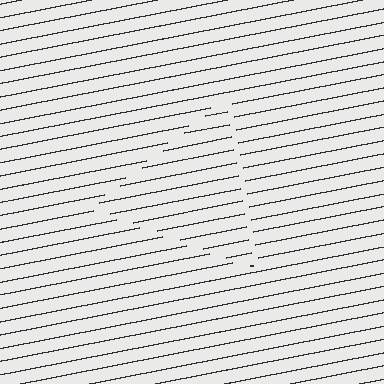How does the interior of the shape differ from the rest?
The interior of the shape contains the same grating, shifted by half a period — the contour is defined by the phase discontinuity where line-ends from the inner and outer gratings abut.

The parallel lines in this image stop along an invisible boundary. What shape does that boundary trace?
An illusory triangle. The interior of the shape contains the same grating, shifted by half a period — the contour is defined by the phase discontinuity where line-ends from the inner and outer gratings abut.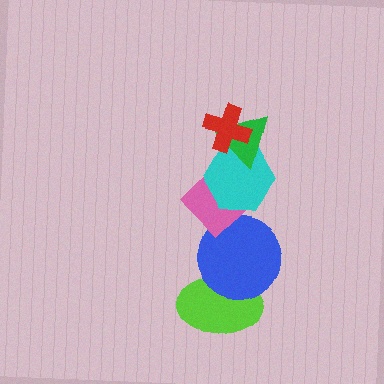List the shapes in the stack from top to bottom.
From top to bottom: the red cross, the green triangle, the cyan hexagon, the pink diamond, the blue circle, the lime ellipse.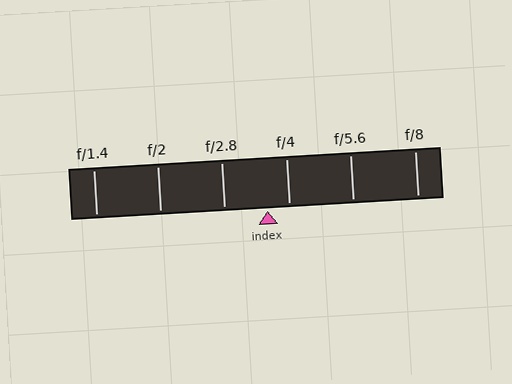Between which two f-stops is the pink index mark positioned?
The index mark is between f/2.8 and f/4.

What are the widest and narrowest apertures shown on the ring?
The widest aperture shown is f/1.4 and the narrowest is f/8.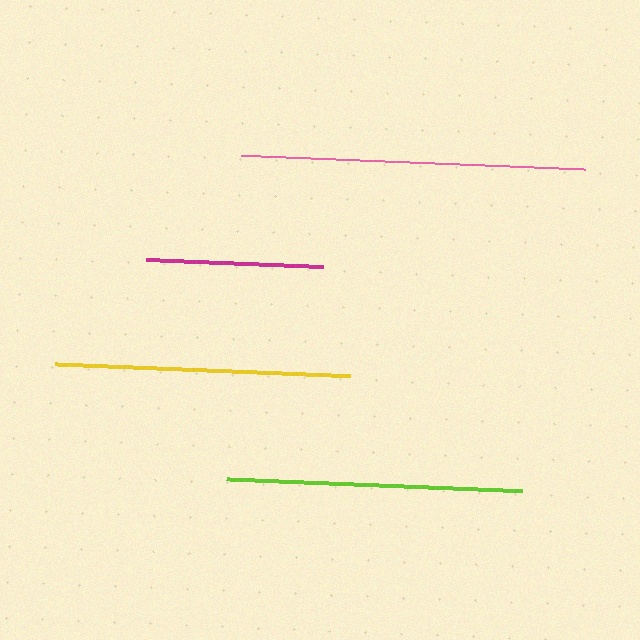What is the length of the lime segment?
The lime segment is approximately 296 pixels long.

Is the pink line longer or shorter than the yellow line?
The pink line is longer than the yellow line.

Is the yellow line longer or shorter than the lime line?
The lime line is longer than the yellow line.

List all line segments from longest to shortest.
From longest to shortest: pink, lime, yellow, magenta.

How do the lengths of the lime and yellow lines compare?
The lime and yellow lines are approximately the same length.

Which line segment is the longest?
The pink line is the longest at approximately 345 pixels.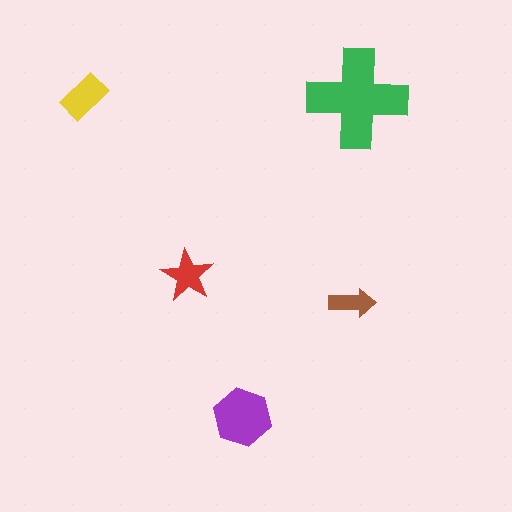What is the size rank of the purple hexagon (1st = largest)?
2nd.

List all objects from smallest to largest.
The brown arrow, the red star, the yellow rectangle, the purple hexagon, the green cross.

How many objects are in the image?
There are 5 objects in the image.